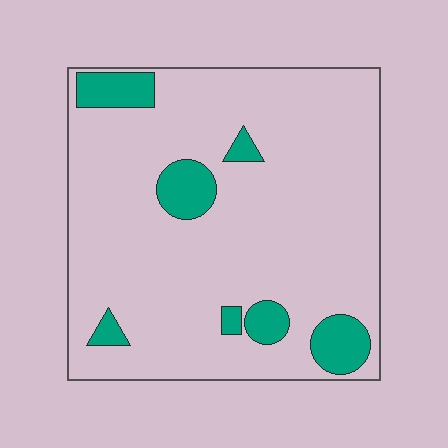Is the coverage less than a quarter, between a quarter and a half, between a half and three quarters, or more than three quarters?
Less than a quarter.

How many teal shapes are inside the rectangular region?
7.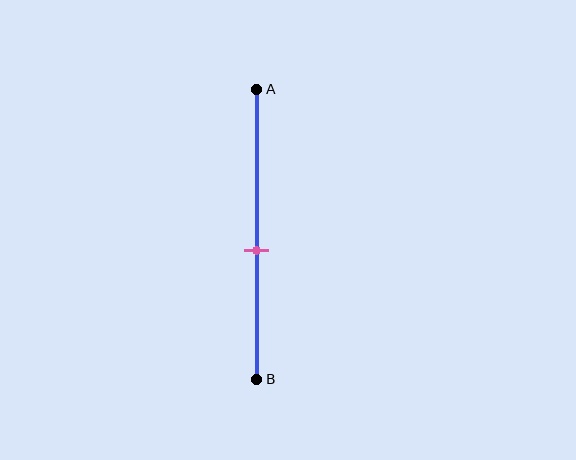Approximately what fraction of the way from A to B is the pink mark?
The pink mark is approximately 55% of the way from A to B.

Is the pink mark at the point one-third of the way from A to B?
No, the mark is at about 55% from A, not at the 33% one-third point.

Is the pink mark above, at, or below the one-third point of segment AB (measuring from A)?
The pink mark is below the one-third point of segment AB.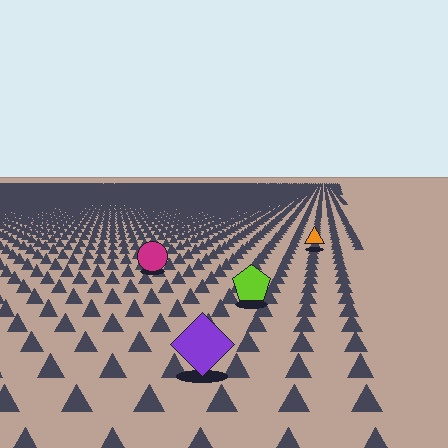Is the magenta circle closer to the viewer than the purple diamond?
No. The purple diamond is closer — you can tell from the texture gradient: the ground texture is coarser near it.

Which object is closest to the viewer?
The purple diamond is closest. The texture marks near it are larger and more spread out.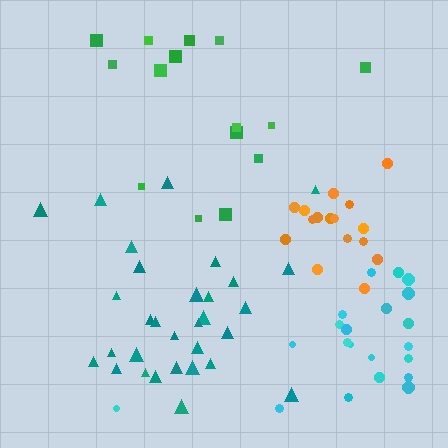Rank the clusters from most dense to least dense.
orange, cyan, teal, green.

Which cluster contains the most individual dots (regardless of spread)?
Teal (31).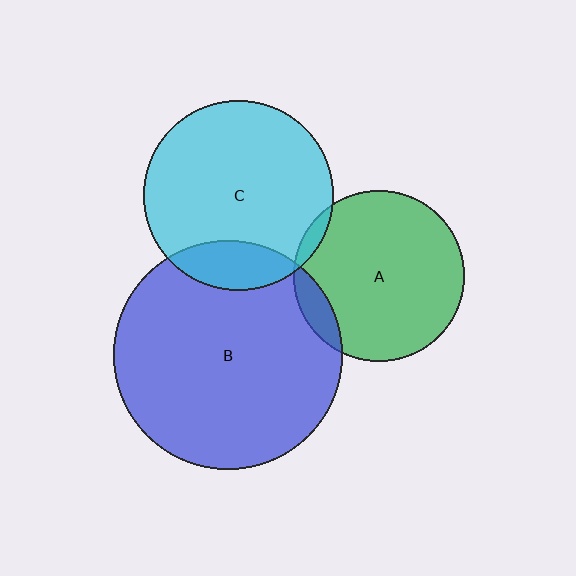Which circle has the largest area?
Circle B (blue).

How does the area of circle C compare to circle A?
Approximately 1.2 times.